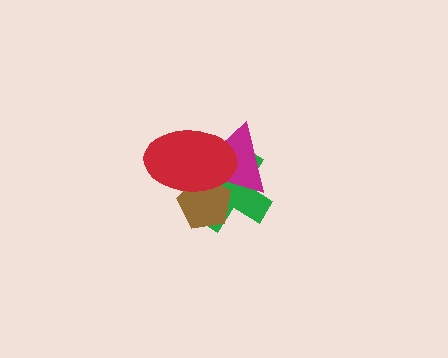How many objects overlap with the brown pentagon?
3 objects overlap with the brown pentagon.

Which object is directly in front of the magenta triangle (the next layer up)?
The brown pentagon is directly in front of the magenta triangle.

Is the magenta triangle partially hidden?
Yes, it is partially covered by another shape.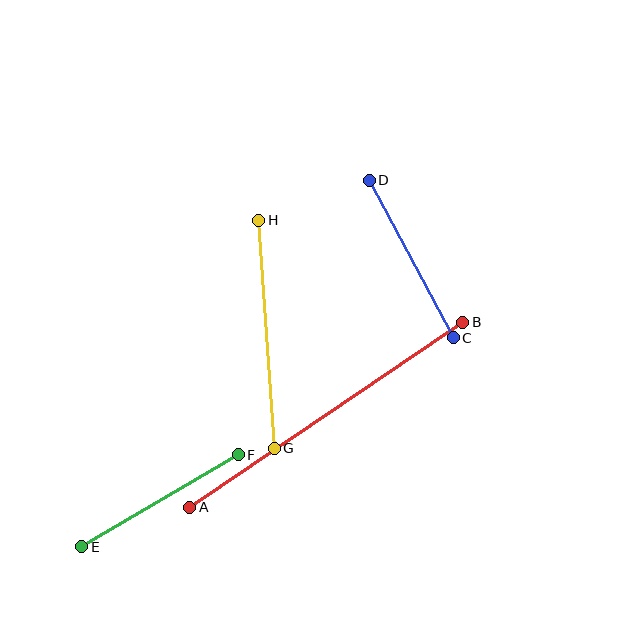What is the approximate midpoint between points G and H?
The midpoint is at approximately (266, 334) pixels.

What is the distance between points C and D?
The distance is approximately 178 pixels.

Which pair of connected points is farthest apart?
Points A and B are farthest apart.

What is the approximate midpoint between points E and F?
The midpoint is at approximately (160, 501) pixels.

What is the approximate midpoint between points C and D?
The midpoint is at approximately (411, 259) pixels.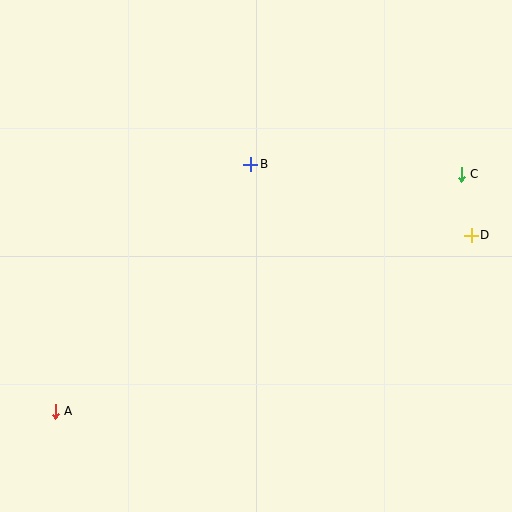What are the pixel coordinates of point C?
Point C is at (461, 174).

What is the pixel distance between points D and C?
The distance between D and C is 62 pixels.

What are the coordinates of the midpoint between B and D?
The midpoint between B and D is at (361, 200).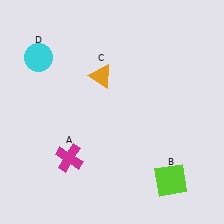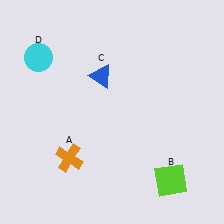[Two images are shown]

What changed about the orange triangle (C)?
In Image 1, C is orange. In Image 2, it changed to blue.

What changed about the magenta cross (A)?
In Image 1, A is magenta. In Image 2, it changed to orange.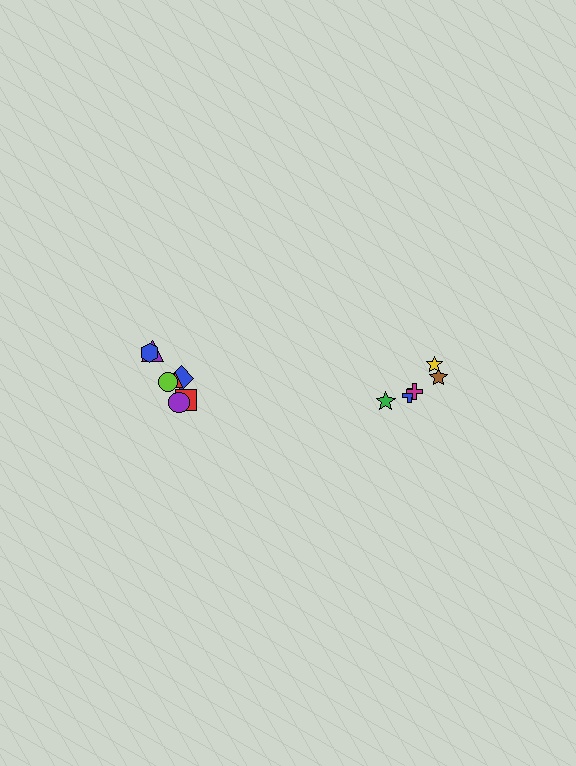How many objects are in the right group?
There are 5 objects.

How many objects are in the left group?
There are 7 objects.